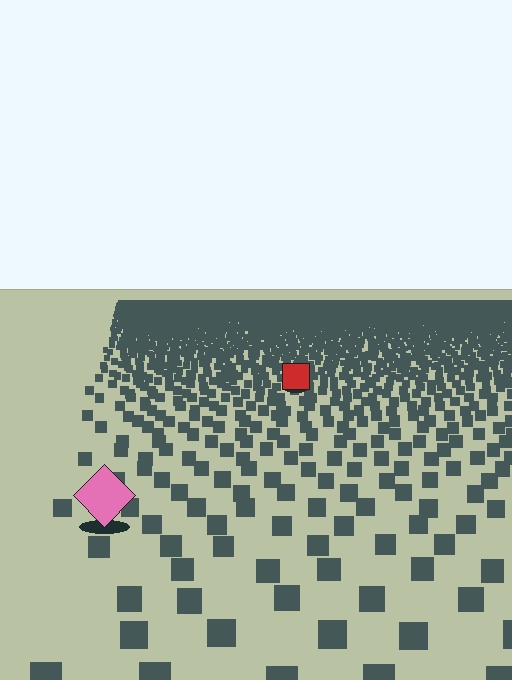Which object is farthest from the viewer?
The red square is farthest from the viewer. It appears smaller and the ground texture around it is denser.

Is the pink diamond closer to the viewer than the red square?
Yes. The pink diamond is closer — you can tell from the texture gradient: the ground texture is coarser near it.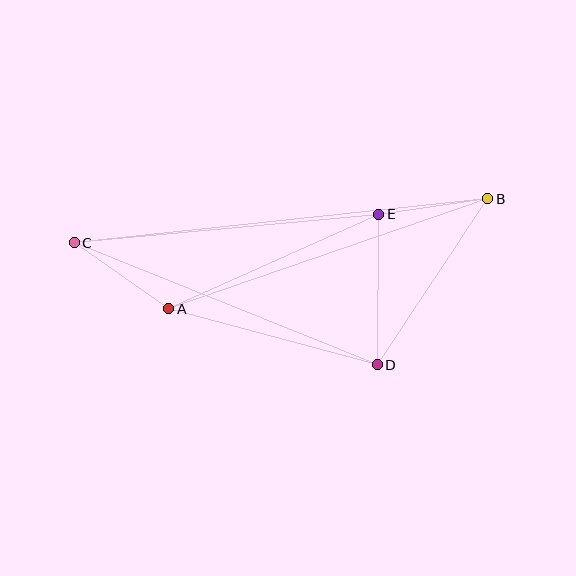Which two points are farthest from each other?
Points B and C are farthest from each other.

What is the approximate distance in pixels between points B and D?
The distance between B and D is approximately 199 pixels.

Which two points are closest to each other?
Points B and E are closest to each other.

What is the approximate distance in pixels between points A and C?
The distance between A and C is approximately 115 pixels.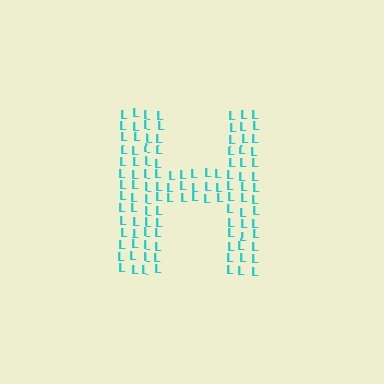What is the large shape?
The large shape is the letter H.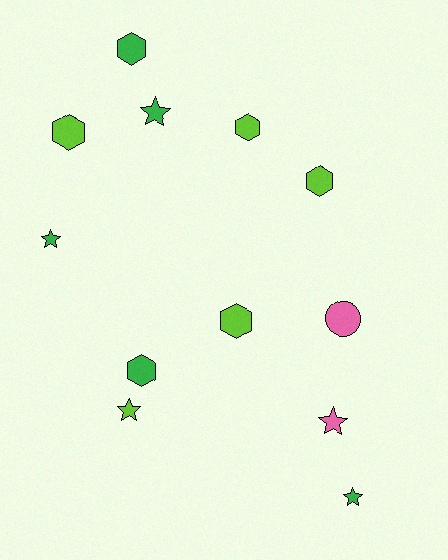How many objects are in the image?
There are 12 objects.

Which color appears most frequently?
Green, with 5 objects.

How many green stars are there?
There are 3 green stars.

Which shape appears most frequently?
Hexagon, with 6 objects.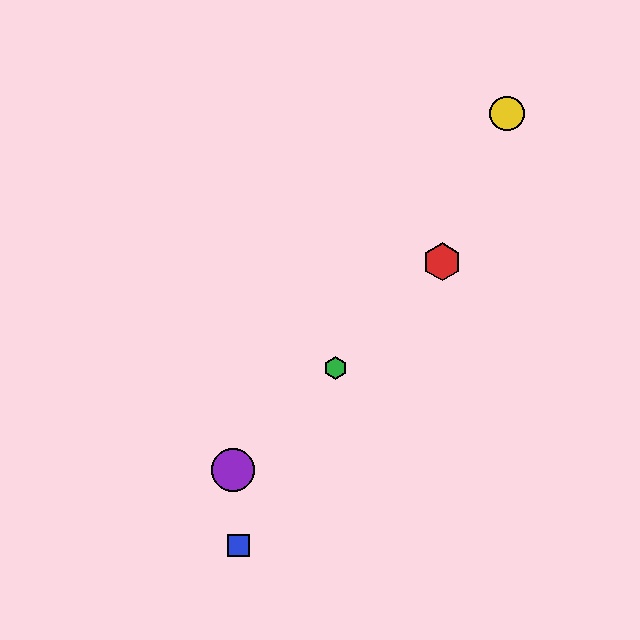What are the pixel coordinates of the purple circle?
The purple circle is at (233, 470).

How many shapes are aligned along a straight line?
3 shapes (the red hexagon, the green hexagon, the purple circle) are aligned along a straight line.